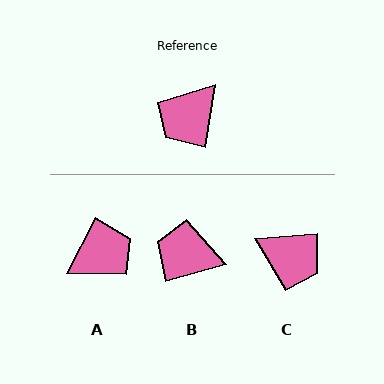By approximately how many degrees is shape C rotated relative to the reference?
Approximately 104 degrees counter-clockwise.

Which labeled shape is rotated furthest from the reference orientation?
A, about 162 degrees away.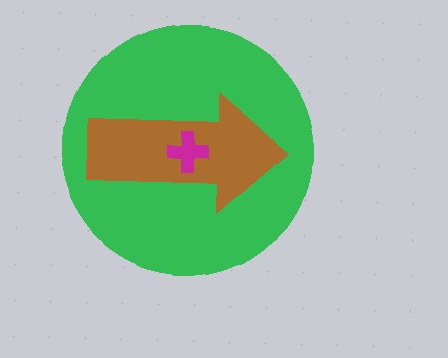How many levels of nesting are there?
3.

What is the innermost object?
The magenta cross.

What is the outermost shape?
The green circle.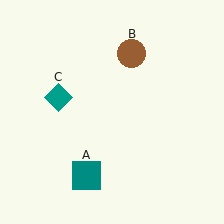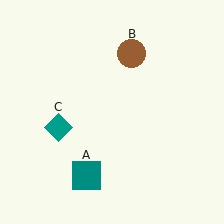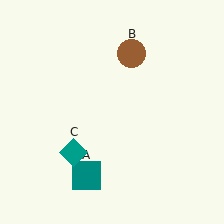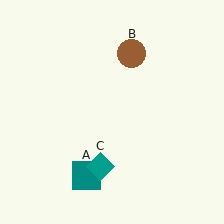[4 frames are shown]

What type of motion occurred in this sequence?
The teal diamond (object C) rotated counterclockwise around the center of the scene.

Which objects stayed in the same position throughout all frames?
Teal square (object A) and brown circle (object B) remained stationary.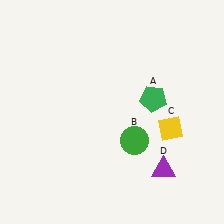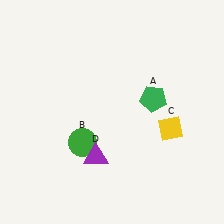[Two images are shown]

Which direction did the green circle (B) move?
The green circle (B) moved left.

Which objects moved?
The objects that moved are: the green circle (B), the purple triangle (D).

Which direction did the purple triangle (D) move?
The purple triangle (D) moved left.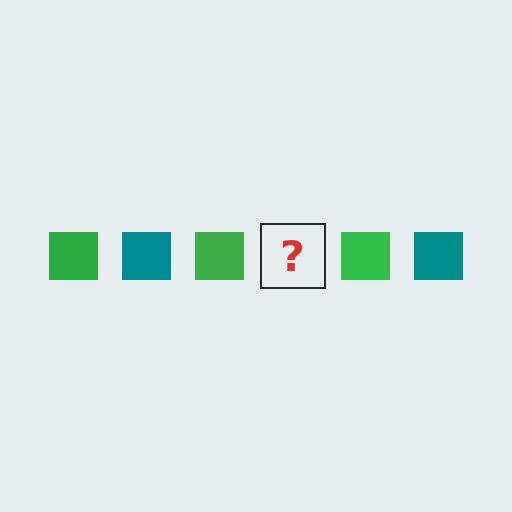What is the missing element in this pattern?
The missing element is a teal square.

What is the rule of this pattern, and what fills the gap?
The rule is that the pattern cycles through green, teal squares. The gap should be filled with a teal square.